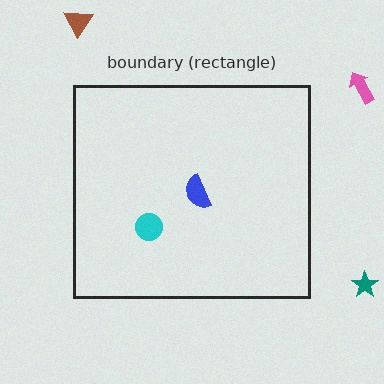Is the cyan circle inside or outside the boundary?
Inside.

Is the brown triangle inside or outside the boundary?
Outside.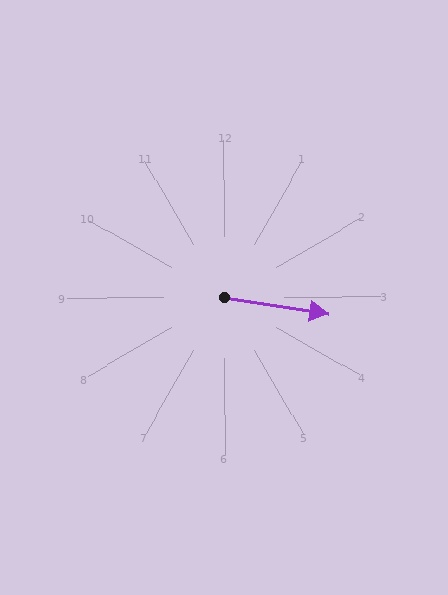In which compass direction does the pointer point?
East.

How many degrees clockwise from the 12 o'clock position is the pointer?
Approximately 99 degrees.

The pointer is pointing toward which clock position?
Roughly 3 o'clock.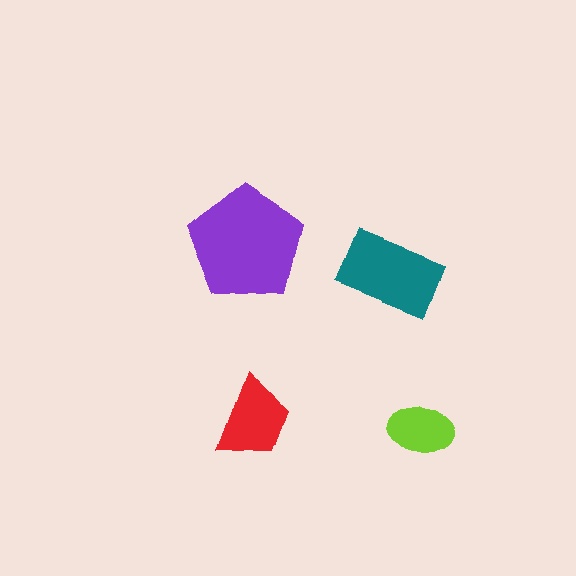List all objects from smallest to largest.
The lime ellipse, the red trapezoid, the teal rectangle, the purple pentagon.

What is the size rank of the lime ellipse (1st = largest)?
4th.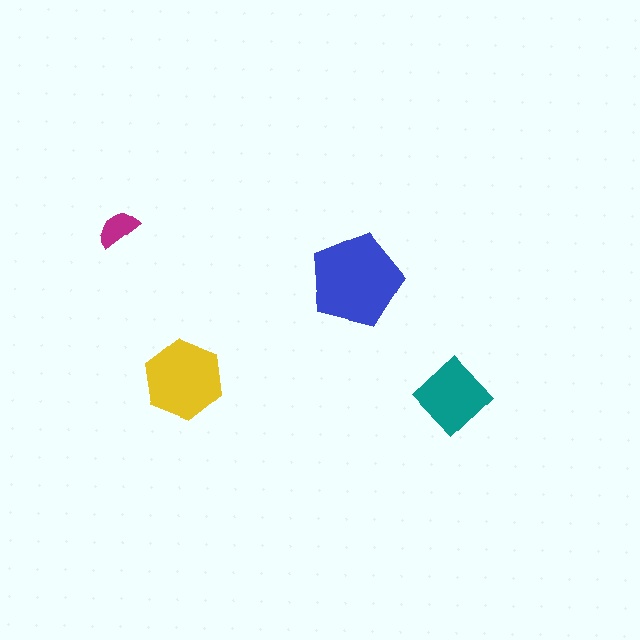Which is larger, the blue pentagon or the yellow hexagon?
The blue pentagon.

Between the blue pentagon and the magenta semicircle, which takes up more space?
The blue pentagon.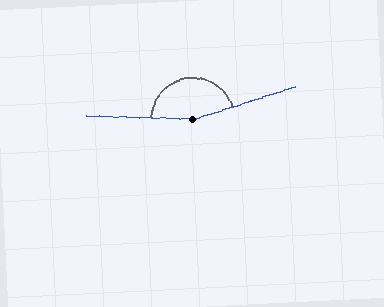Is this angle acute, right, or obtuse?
It is obtuse.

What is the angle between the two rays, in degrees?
Approximately 161 degrees.